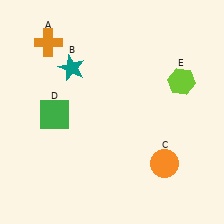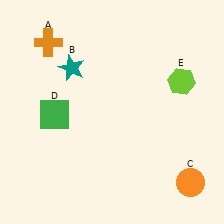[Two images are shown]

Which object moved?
The orange circle (C) moved right.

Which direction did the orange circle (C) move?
The orange circle (C) moved right.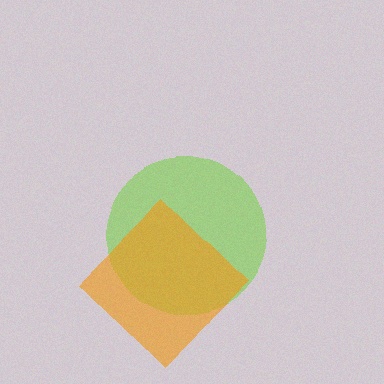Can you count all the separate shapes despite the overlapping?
Yes, there are 2 separate shapes.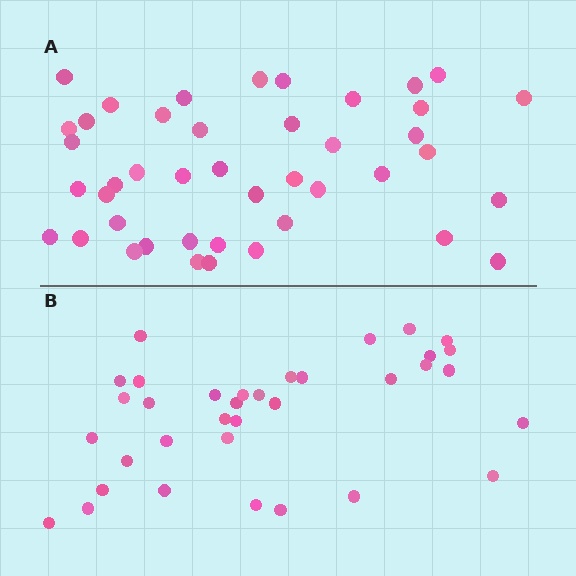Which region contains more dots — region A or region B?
Region A (the top region) has more dots.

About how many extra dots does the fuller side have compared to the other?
Region A has roughly 8 or so more dots than region B.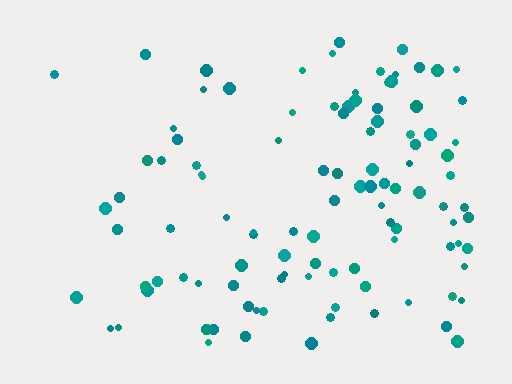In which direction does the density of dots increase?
From left to right, with the right side densest.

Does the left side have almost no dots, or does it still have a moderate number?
Still a moderate number, just noticeably fewer than the right.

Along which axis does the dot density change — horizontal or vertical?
Horizontal.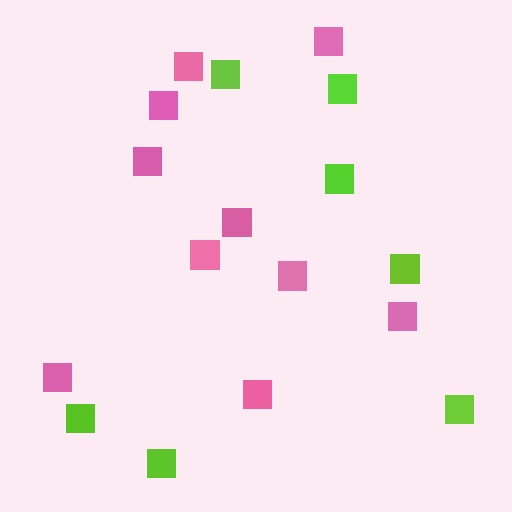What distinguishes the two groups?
There are 2 groups: one group of lime squares (7) and one group of pink squares (10).